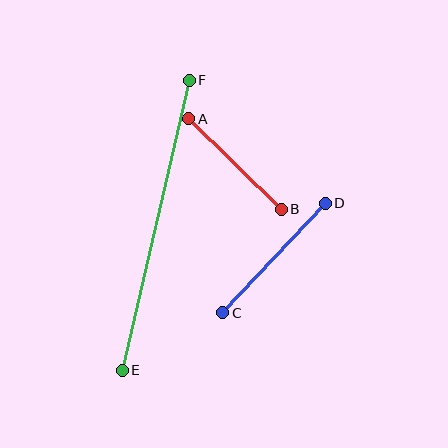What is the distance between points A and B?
The distance is approximately 129 pixels.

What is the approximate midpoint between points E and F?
The midpoint is at approximately (156, 225) pixels.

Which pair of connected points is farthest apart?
Points E and F are farthest apart.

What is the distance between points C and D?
The distance is approximately 150 pixels.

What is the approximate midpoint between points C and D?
The midpoint is at approximately (274, 258) pixels.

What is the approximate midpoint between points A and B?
The midpoint is at approximately (235, 164) pixels.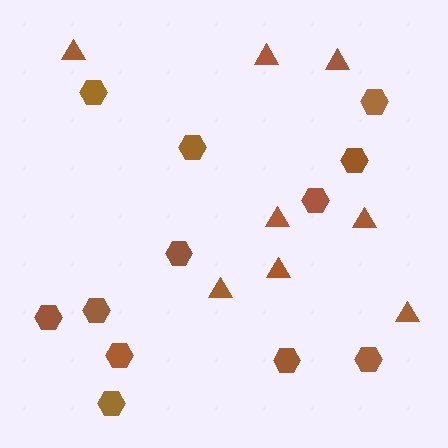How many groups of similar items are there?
There are 2 groups: one group of hexagons (12) and one group of triangles (8).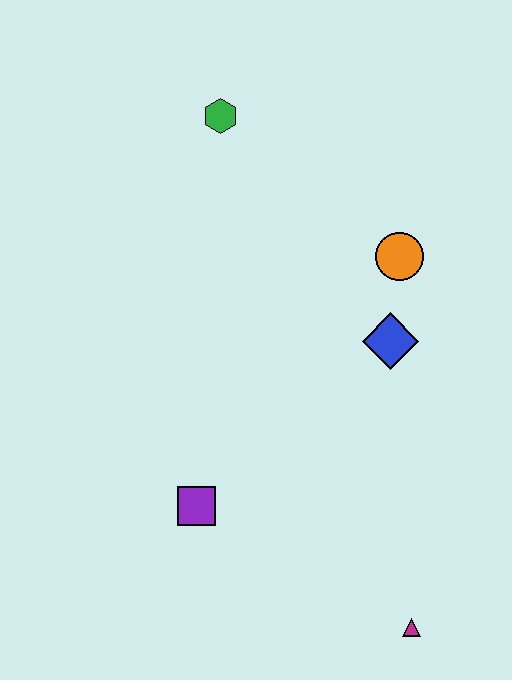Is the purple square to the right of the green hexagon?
No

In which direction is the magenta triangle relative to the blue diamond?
The magenta triangle is below the blue diamond.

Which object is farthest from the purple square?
The green hexagon is farthest from the purple square.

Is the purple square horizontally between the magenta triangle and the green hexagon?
No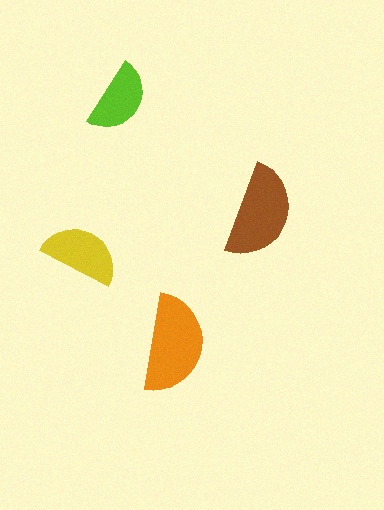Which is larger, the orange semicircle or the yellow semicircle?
The orange one.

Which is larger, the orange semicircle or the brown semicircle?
The orange one.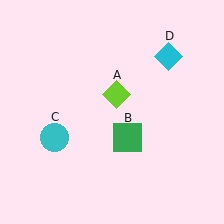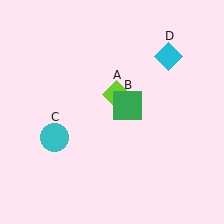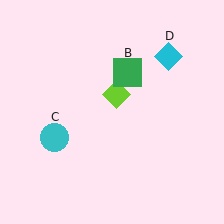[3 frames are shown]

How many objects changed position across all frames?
1 object changed position: green square (object B).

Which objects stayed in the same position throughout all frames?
Lime diamond (object A) and cyan circle (object C) and cyan diamond (object D) remained stationary.